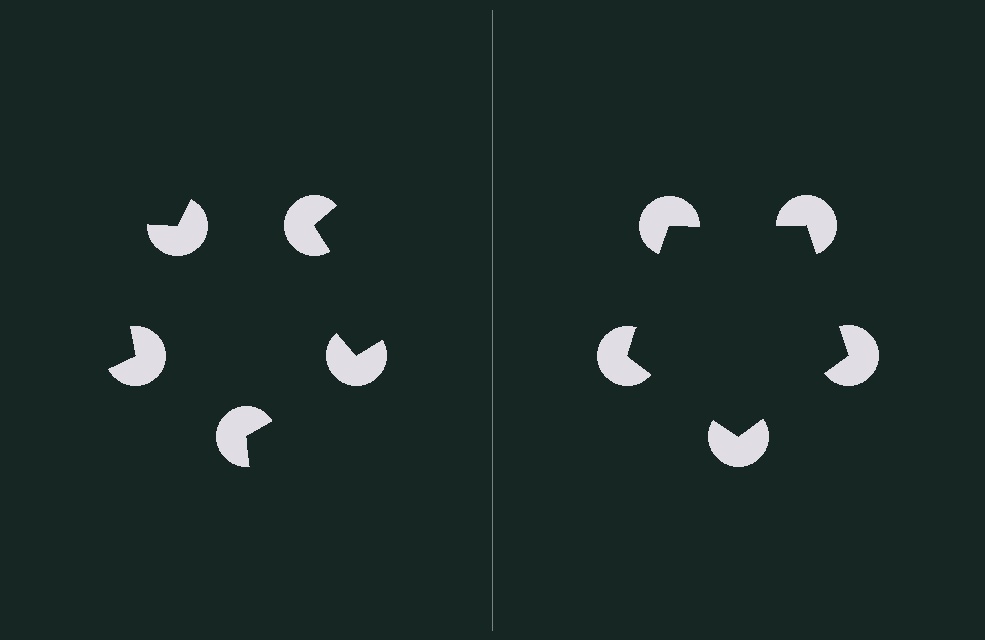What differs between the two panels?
The pac-man discs are positioned identically on both sides; only the wedge orientations differ. On the right they align to a pentagon; on the left they are misaligned.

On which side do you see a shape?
An illusory pentagon appears on the right side. On the left side the wedge cuts are rotated, so no coherent shape forms.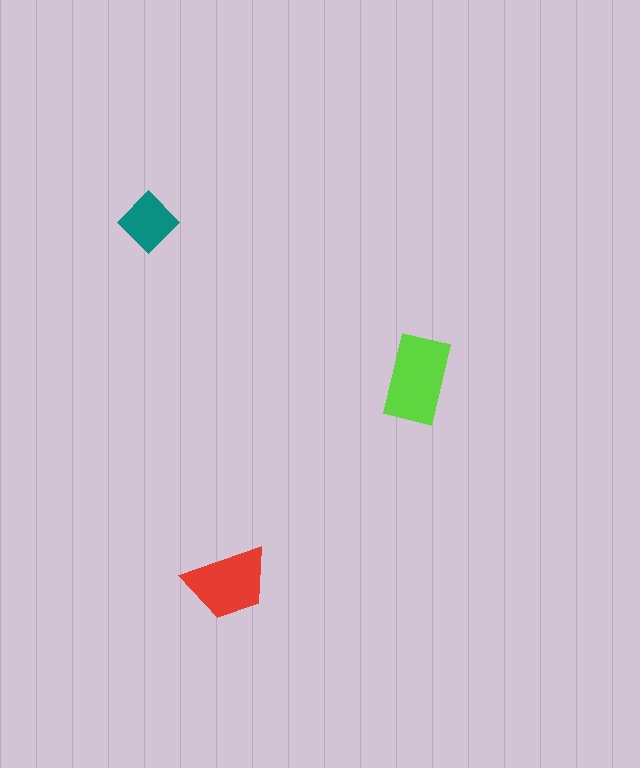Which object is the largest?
The lime rectangle.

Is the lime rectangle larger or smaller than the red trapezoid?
Larger.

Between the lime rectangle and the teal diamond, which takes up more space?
The lime rectangle.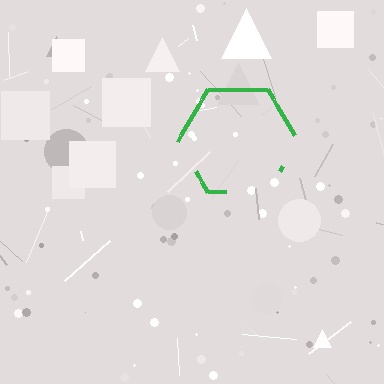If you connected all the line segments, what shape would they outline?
They would outline a hexagon.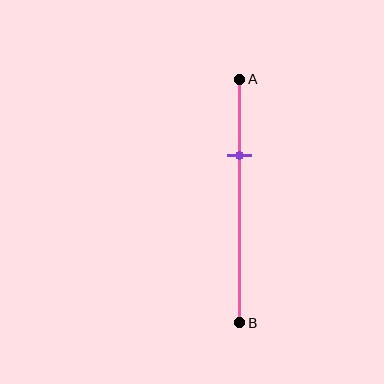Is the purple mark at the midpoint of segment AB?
No, the mark is at about 30% from A, not at the 50% midpoint.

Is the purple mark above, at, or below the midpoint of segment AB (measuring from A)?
The purple mark is above the midpoint of segment AB.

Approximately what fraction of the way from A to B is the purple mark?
The purple mark is approximately 30% of the way from A to B.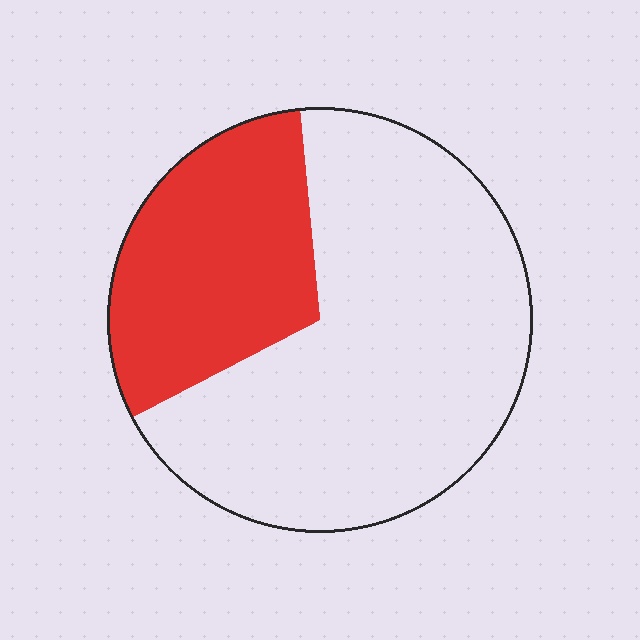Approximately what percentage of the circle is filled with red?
Approximately 30%.